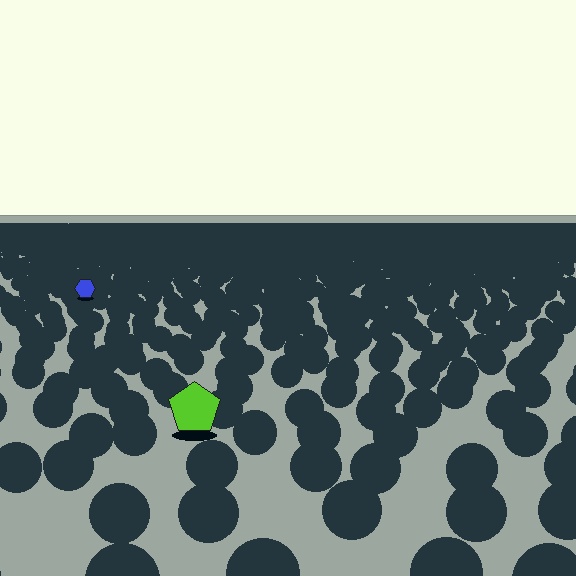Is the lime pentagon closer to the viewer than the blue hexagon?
Yes. The lime pentagon is closer — you can tell from the texture gradient: the ground texture is coarser near it.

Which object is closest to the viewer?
The lime pentagon is closest. The texture marks near it are larger and more spread out.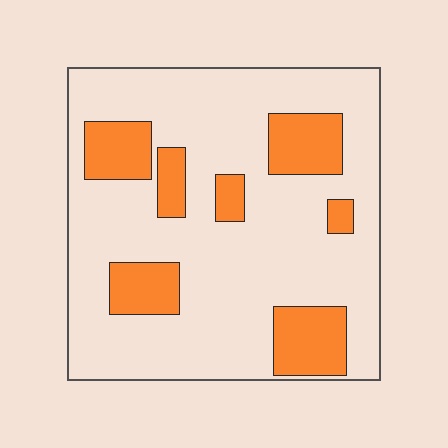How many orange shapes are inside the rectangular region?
7.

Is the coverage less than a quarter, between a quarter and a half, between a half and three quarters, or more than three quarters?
Less than a quarter.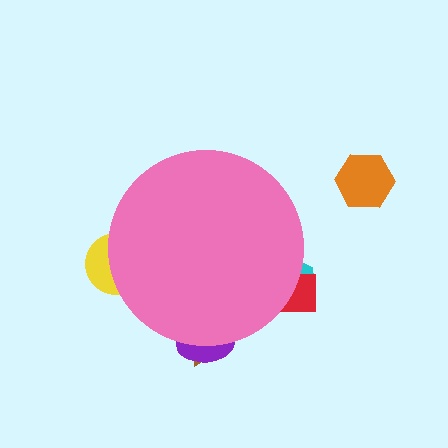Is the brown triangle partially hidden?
Yes, the brown triangle is partially hidden behind the pink circle.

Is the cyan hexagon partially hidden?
Yes, the cyan hexagon is partially hidden behind the pink circle.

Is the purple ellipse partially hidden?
Yes, the purple ellipse is partially hidden behind the pink circle.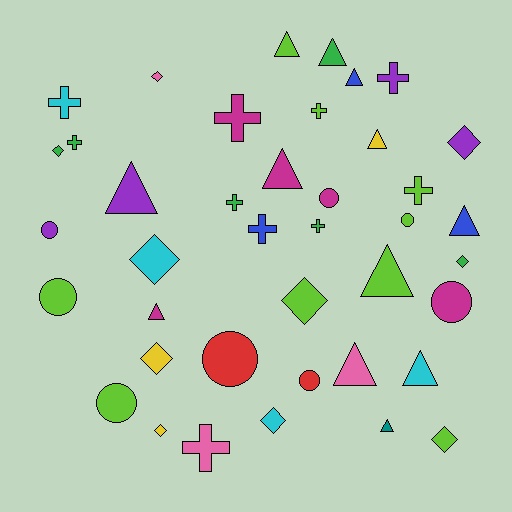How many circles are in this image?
There are 8 circles.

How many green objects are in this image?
There are 6 green objects.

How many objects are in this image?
There are 40 objects.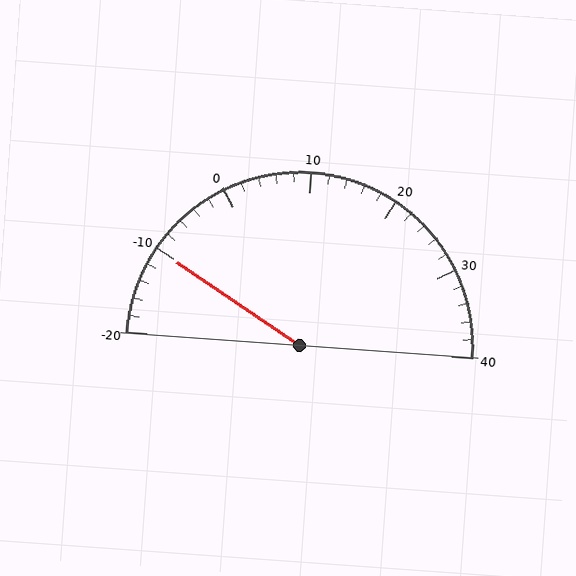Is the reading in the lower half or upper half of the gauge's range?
The reading is in the lower half of the range (-20 to 40).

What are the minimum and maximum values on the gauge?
The gauge ranges from -20 to 40.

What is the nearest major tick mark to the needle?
The nearest major tick mark is -10.